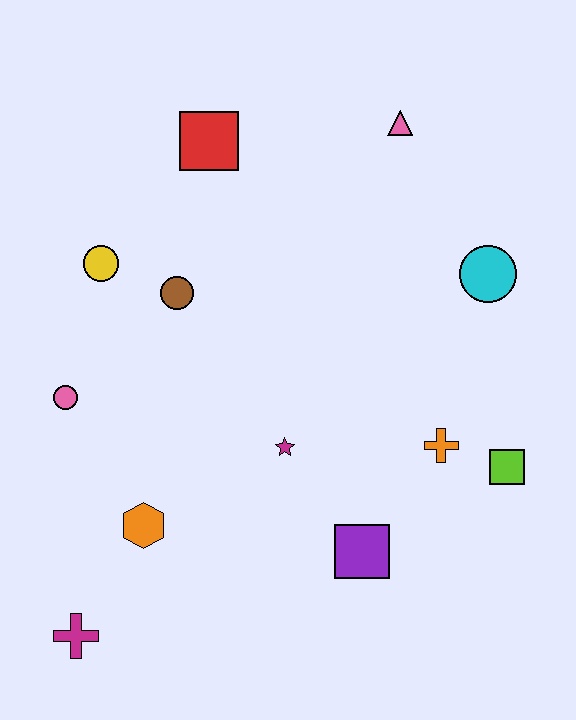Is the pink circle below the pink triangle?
Yes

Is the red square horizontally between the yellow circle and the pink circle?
No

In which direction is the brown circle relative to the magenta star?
The brown circle is above the magenta star.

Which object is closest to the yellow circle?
The brown circle is closest to the yellow circle.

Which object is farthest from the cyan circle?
The magenta cross is farthest from the cyan circle.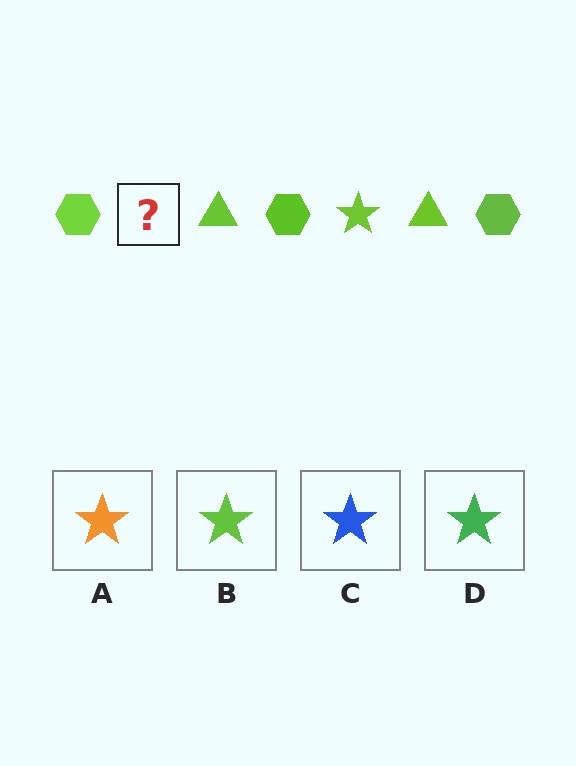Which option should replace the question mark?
Option B.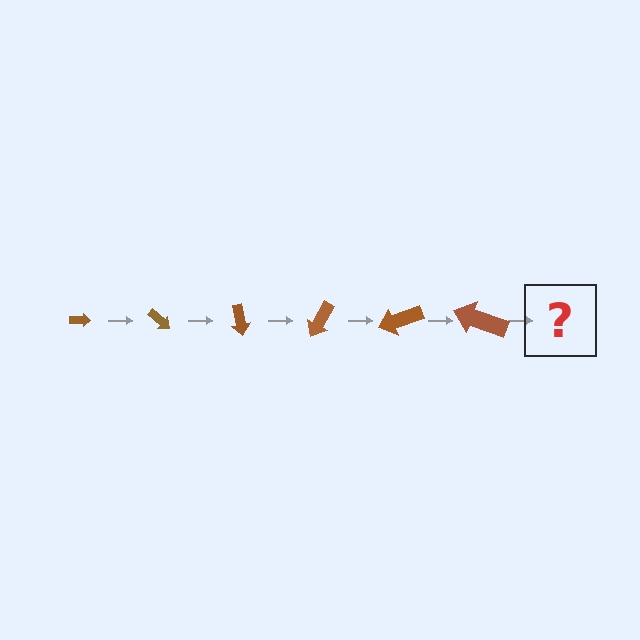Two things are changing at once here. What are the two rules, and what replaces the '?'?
The two rules are that the arrow grows larger each step and it rotates 40 degrees each step. The '?' should be an arrow, larger than the previous one and rotated 240 degrees from the start.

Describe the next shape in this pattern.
It should be an arrow, larger than the previous one and rotated 240 degrees from the start.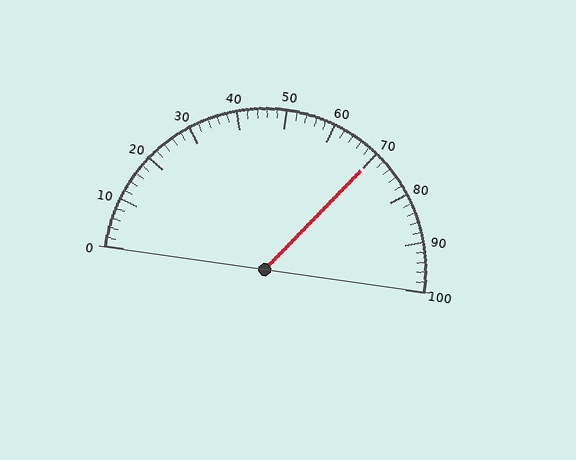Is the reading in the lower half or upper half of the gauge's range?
The reading is in the upper half of the range (0 to 100).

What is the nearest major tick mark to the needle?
The nearest major tick mark is 70.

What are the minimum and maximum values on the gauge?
The gauge ranges from 0 to 100.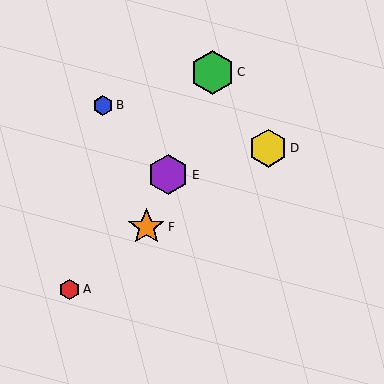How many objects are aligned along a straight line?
3 objects (C, E, F) are aligned along a straight line.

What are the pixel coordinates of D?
Object D is at (268, 148).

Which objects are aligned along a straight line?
Objects C, E, F are aligned along a straight line.